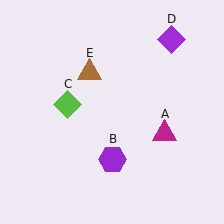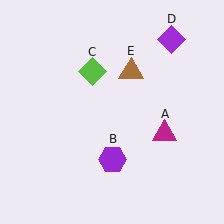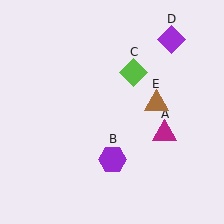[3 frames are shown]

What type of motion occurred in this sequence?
The lime diamond (object C), brown triangle (object E) rotated clockwise around the center of the scene.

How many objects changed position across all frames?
2 objects changed position: lime diamond (object C), brown triangle (object E).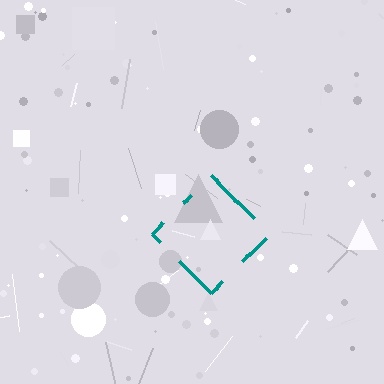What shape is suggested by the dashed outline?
The dashed outline suggests a diamond.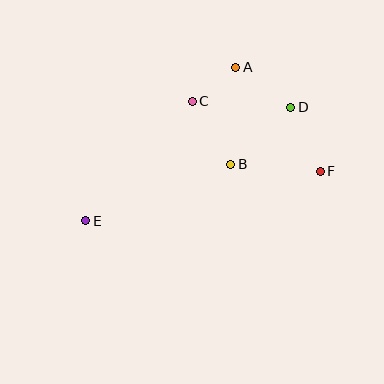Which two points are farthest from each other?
Points E and F are farthest from each other.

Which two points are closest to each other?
Points A and C are closest to each other.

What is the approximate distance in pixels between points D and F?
The distance between D and F is approximately 71 pixels.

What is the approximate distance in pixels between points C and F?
The distance between C and F is approximately 146 pixels.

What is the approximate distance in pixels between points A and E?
The distance between A and E is approximately 215 pixels.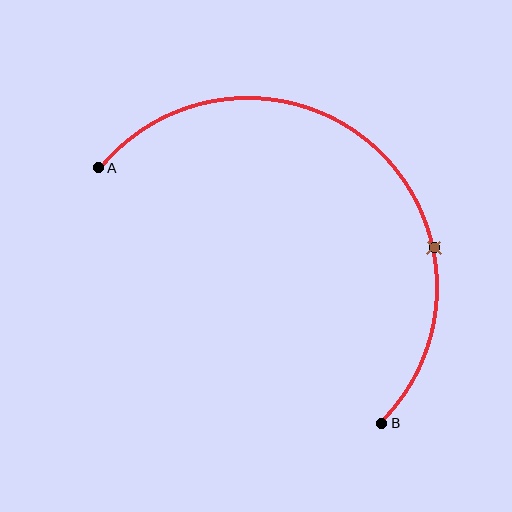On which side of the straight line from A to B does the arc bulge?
The arc bulges above and to the right of the straight line connecting A and B.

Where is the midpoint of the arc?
The arc midpoint is the point on the curve farthest from the straight line joining A and B. It sits above and to the right of that line.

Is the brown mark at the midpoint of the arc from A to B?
No. The brown mark lies on the arc but is closer to endpoint B. The arc midpoint would be at the point on the curve equidistant along the arc from both A and B.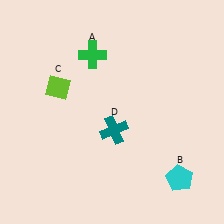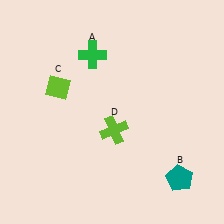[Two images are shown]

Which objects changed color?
B changed from cyan to teal. D changed from teal to lime.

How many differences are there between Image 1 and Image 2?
There are 2 differences between the two images.